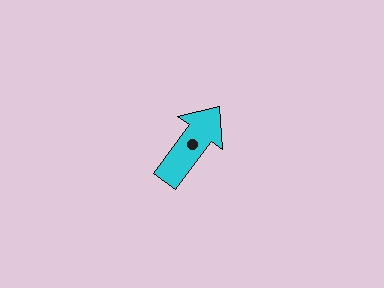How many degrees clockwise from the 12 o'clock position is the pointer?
Approximately 36 degrees.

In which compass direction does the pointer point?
Northeast.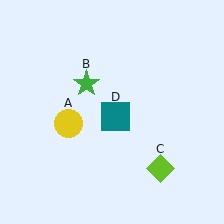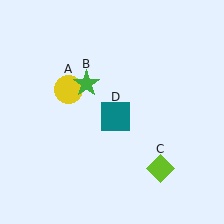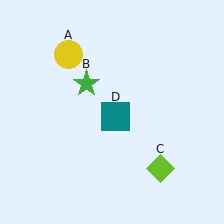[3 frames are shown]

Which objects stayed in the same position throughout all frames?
Green star (object B) and lime diamond (object C) and teal square (object D) remained stationary.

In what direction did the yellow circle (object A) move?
The yellow circle (object A) moved up.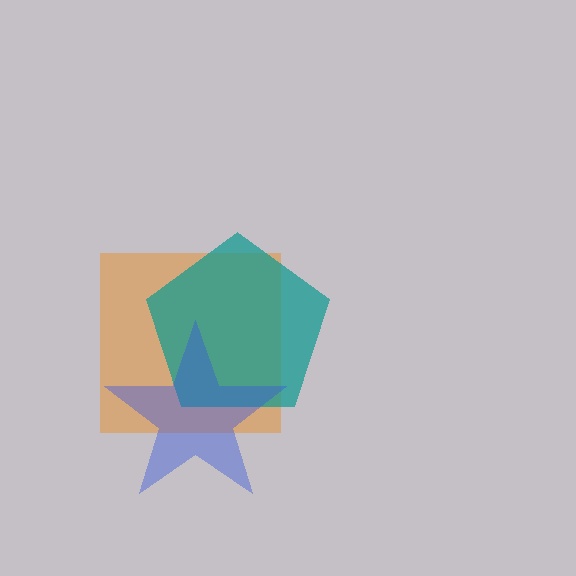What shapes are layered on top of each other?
The layered shapes are: an orange square, a teal pentagon, a blue star.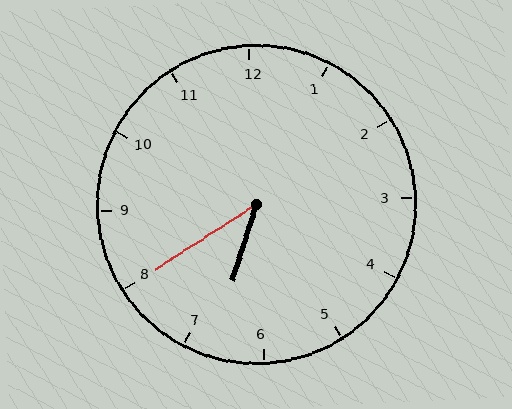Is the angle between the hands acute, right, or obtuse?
It is acute.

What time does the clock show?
6:40.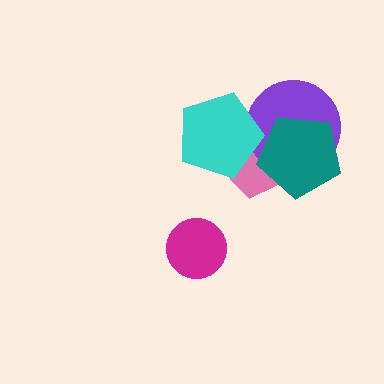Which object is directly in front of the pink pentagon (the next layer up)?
The purple circle is directly in front of the pink pentagon.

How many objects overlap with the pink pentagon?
3 objects overlap with the pink pentagon.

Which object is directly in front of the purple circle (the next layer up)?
The teal pentagon is directly in front of the purple circle.